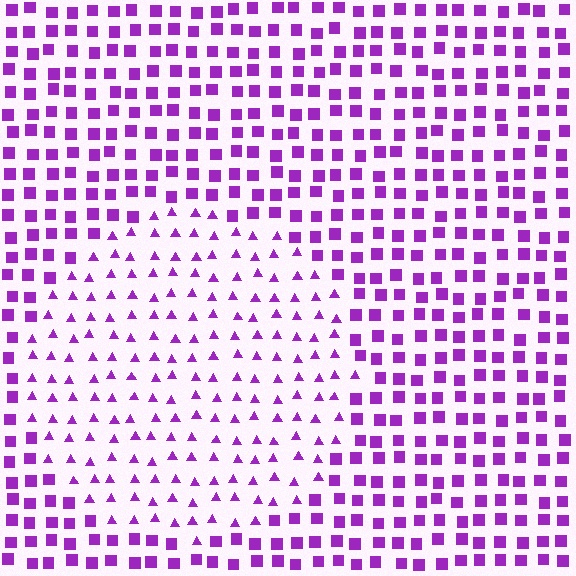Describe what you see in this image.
The image is filled with small purple elements arranged in a uniform grid. A circle-shaped region contains triangles, while the surrounding area contains squares. The boundary is defined purely by the change in element shape.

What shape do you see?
I see a circle.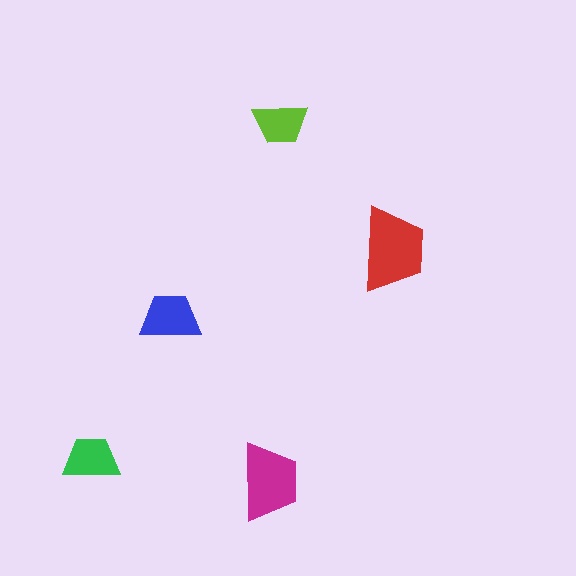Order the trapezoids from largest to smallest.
the red one, the magenta one, the blue one, the green one, the lime one.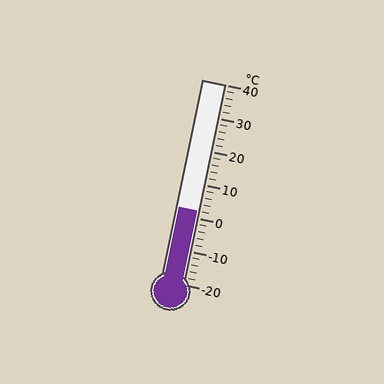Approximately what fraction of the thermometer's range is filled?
The thermometer is filled to approximately 35% of its range.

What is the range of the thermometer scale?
The thermometer scale ranges from -20°C to 40°C.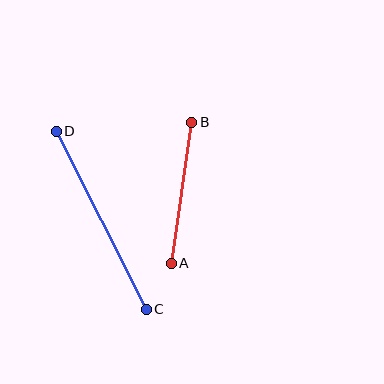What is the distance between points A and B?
The distance is approximately 142 pixels.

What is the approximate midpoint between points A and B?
The midpoint is at approximately (182, 193) pixels.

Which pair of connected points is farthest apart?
Points C and D are farthest apart.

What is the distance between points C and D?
The distance is approximately 199 pixels.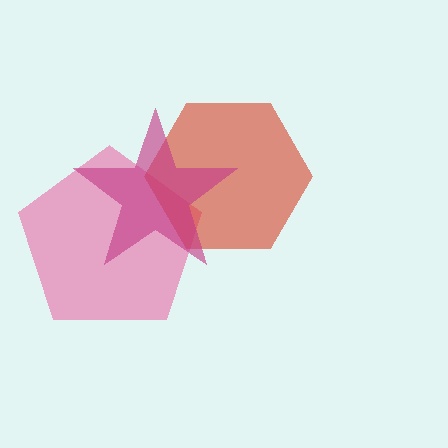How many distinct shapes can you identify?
There are 3 distinct shapes: a pink pentagon, a red hexagon, a magenta star.